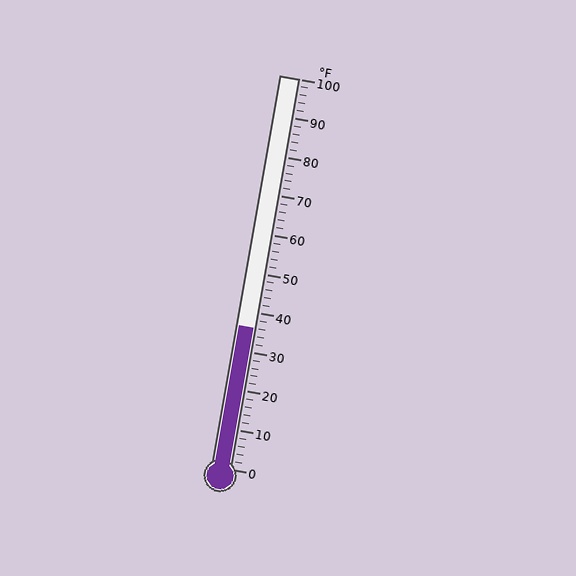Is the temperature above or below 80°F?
The temperature is below 80°F.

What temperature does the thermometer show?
The thermometer shows approximately 36°F.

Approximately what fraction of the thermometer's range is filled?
The thermometer is filled to approximately 35% of its range.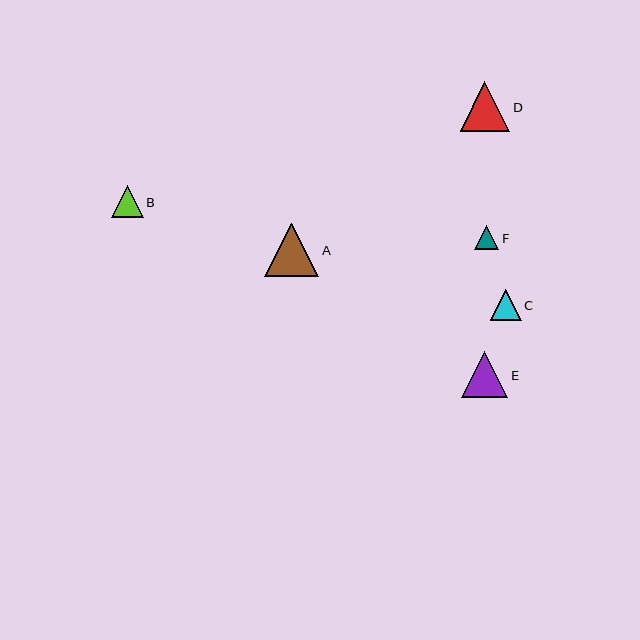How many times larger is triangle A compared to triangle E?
Triangle A is approximately 1.2 times the size of triangle E.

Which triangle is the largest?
Triangle A is the largest with a size of approximately 54 pixels.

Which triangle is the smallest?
Triangle F is the smallest with a size of approximately 24 pixels.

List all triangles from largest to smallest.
From largest to smallest: A, D, E, B, C, F.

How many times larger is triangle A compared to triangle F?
Triangle A is approximately 2.2 times the size of triangle F.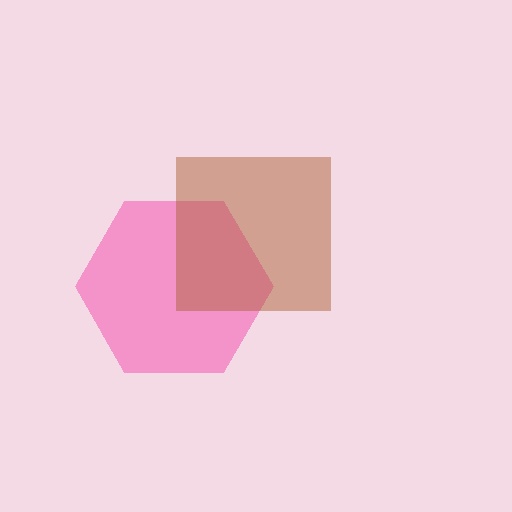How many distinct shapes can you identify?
There are 2 distinct shapes: a pink hexagon, a brown square.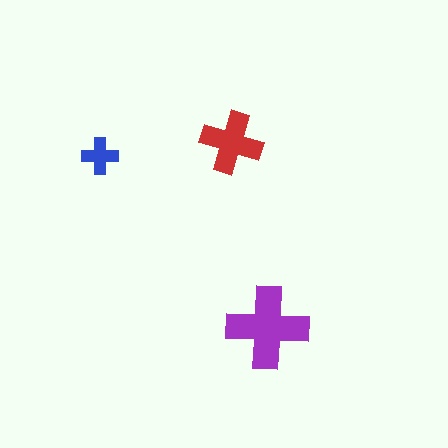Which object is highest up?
The red cross is topmost.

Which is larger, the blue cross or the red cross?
The red one.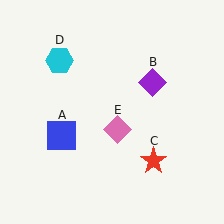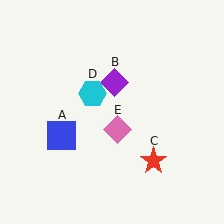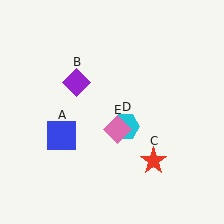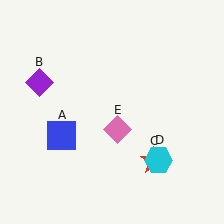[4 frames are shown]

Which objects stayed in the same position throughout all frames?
Blue square (object A) and red star (object C) and pink diamond (object E) remained stationary.